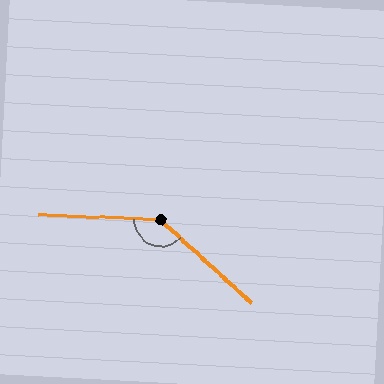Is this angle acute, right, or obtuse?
It is obtuse.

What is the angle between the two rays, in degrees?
Approximately 140 degrees.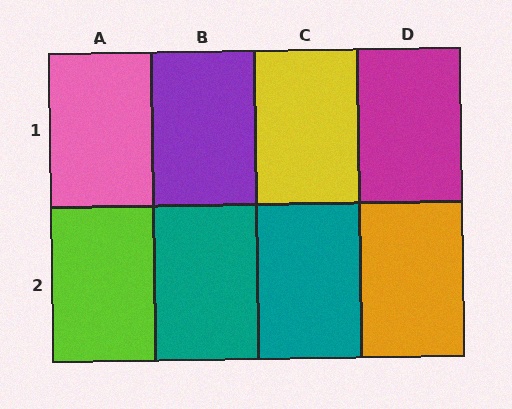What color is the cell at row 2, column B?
Teal.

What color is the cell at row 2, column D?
Orange.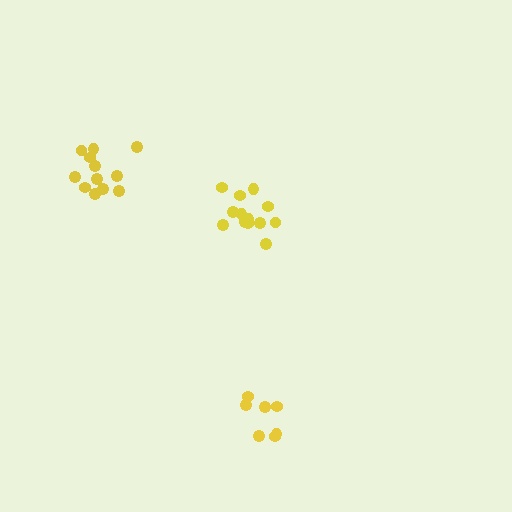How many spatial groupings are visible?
There are 3 spatial groupings.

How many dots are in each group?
Group 1: 7 dots, Group 2: 13 dots, Group 3: 12 dots (32 total).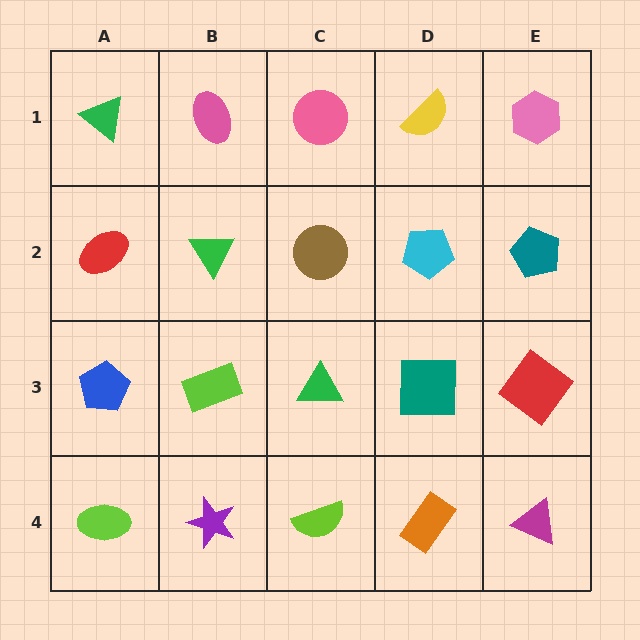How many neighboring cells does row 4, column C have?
3.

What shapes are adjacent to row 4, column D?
A teal square (row 3, column D), a lime semicircle (row 4, column C), a magenta triangle (row 4, column E).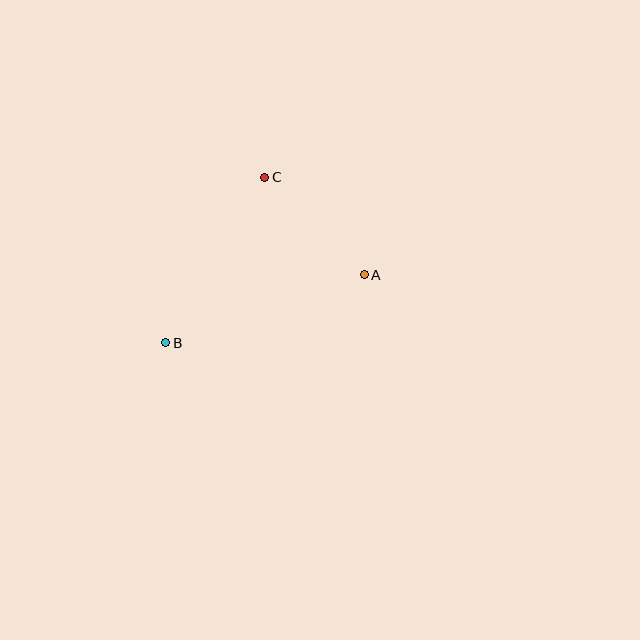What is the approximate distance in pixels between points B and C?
The distance between B and C is approximately 193 pixels.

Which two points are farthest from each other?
Points A and B are farthest from each other.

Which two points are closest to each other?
Points A and C are closest to each other.